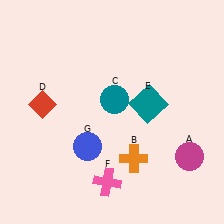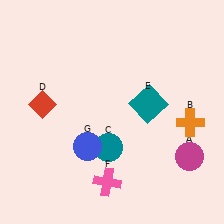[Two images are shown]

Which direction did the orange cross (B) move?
The orange cross (B) moved right.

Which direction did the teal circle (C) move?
The teal circle (C) moved down.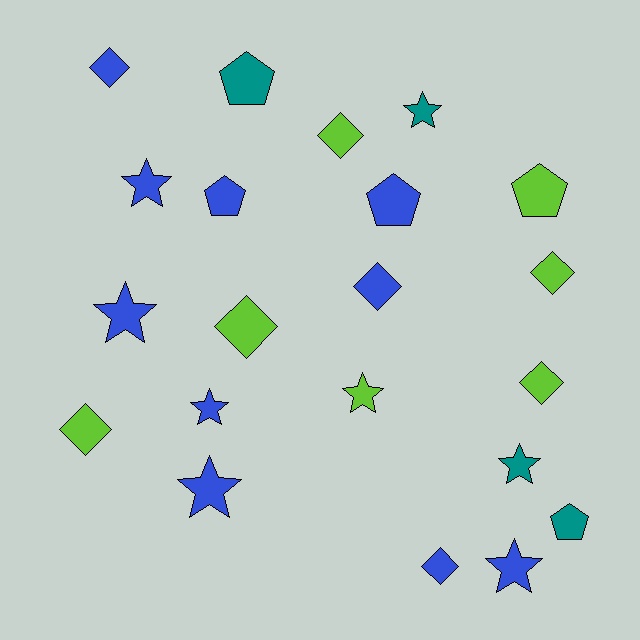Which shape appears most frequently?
Star, with 8 objects.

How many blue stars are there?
There are 5 blue stars.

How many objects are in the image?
There are 21 objects.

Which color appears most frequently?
Blue, with 10 objects.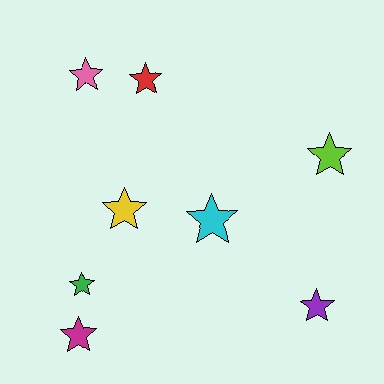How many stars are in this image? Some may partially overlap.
There are 8 stars.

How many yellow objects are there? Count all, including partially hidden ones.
There is 1 yellow object.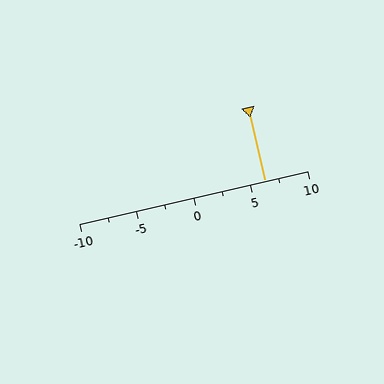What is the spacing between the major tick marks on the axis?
The major ticks are spaced 5 apart.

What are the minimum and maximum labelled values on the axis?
The axis runs from -10 to 10.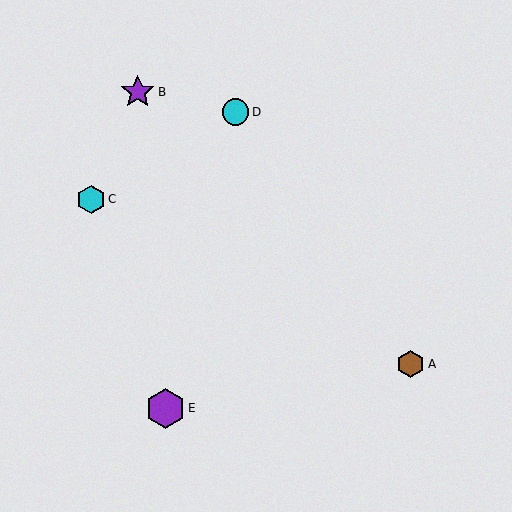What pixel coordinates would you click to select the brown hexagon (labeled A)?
Click at (411, 364) to select the brown hexagon A.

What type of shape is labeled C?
Shape C is a cyan hexagon.